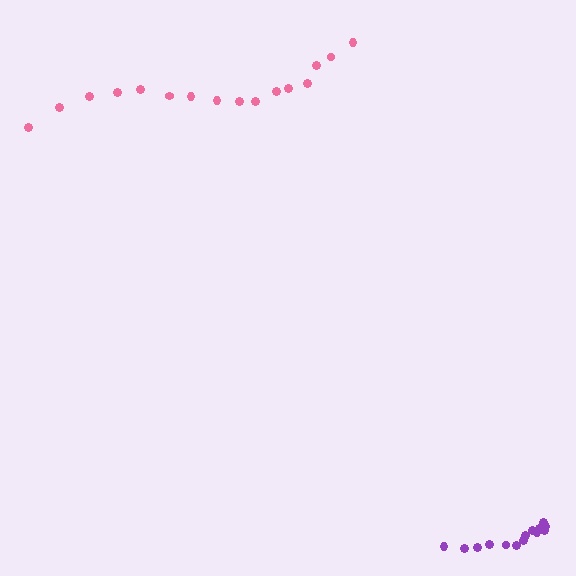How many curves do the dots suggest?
There are 2 distinct paths.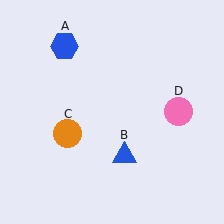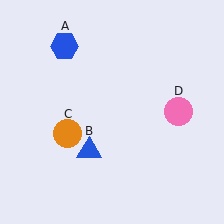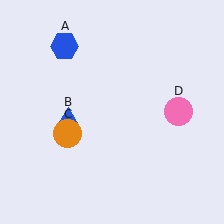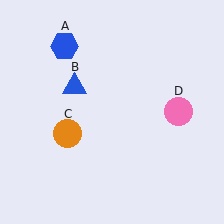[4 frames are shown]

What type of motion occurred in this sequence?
The blue triangle (object B) rotated clockwise around the center of the scene.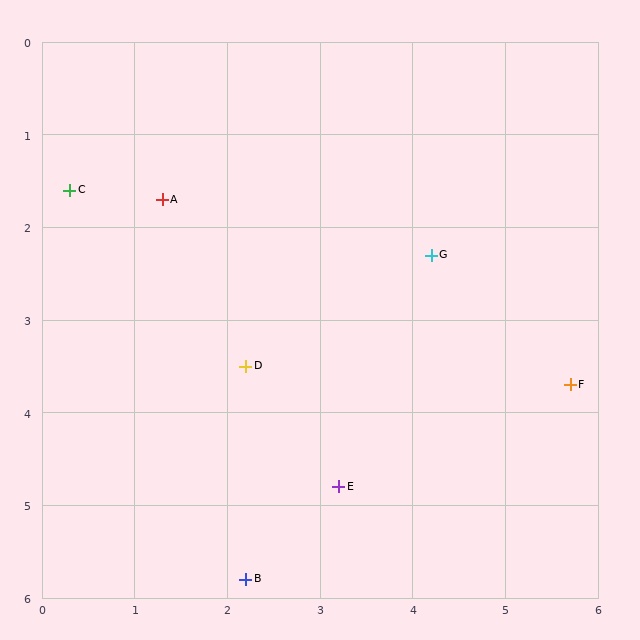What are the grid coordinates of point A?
Point A is at approximately (1.3, 1.7).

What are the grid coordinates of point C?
Point C is at approximately (0.3, 1.6).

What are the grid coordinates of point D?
Point D is at approximately (2.2, 3.5).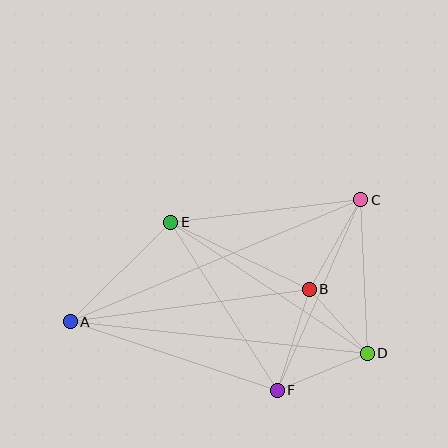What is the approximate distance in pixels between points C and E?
The distance between C and E is approximately 191 pixels.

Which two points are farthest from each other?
Points A and C are farthest from each other.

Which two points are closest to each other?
Points B and D are closest to each other.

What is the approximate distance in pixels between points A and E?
The distance between A and E is approximately 141 pixels.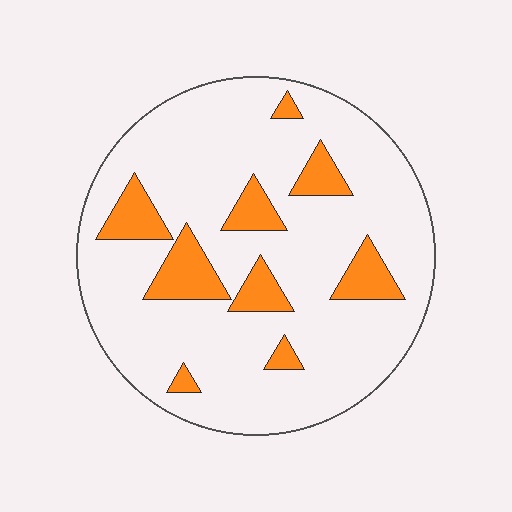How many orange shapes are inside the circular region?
9.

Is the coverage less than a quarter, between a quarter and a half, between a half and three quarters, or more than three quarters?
Less than a quarter.